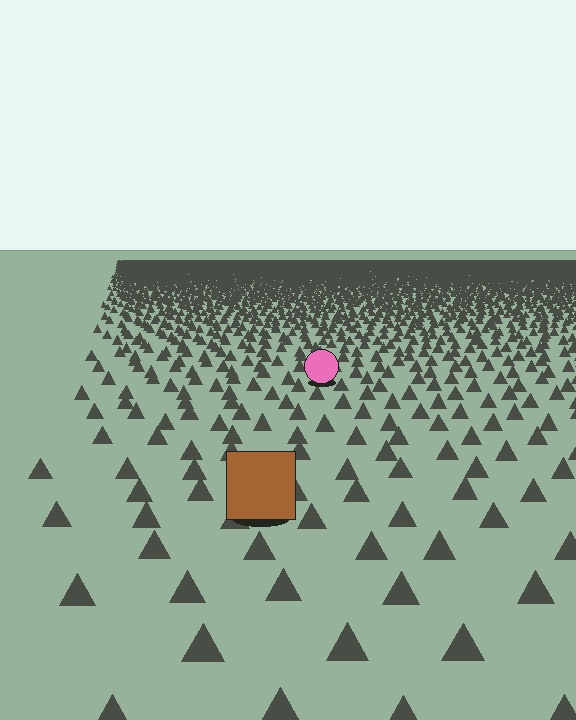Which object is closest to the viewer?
The brown square is closest. The texture marks near it are larger and more spread out.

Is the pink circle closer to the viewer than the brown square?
No. The brown square is closer — you can tell from the texture gradient: the ground texture is coarser near it.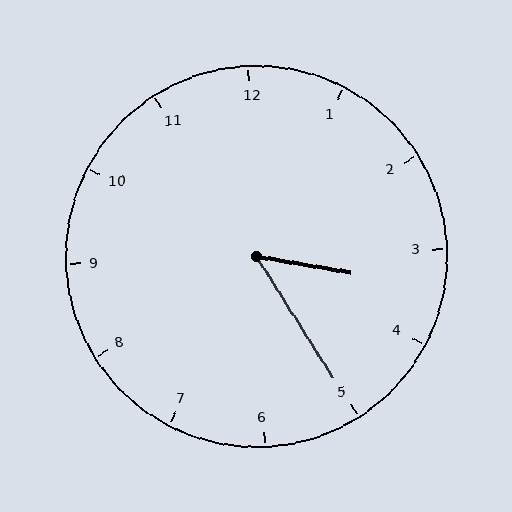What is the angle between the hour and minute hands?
Approximately 48 degrees.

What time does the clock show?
3:25.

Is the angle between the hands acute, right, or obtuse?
It is acute.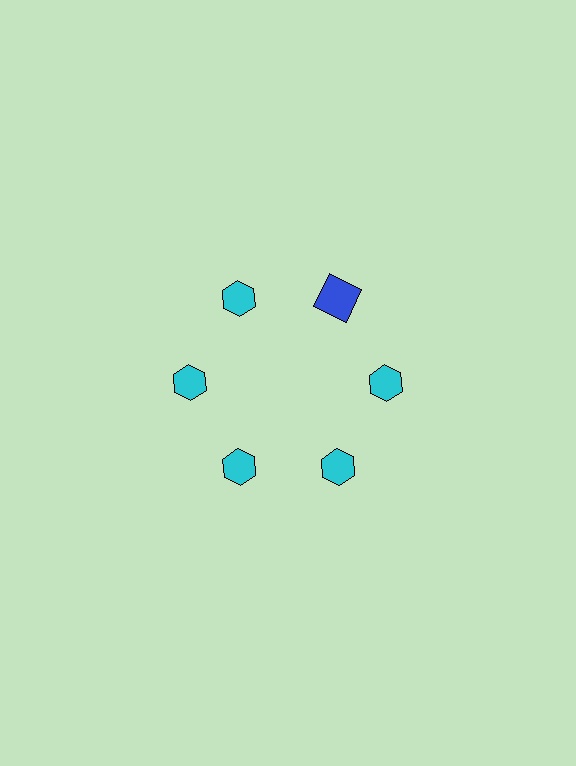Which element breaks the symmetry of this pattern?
The blue square at roughly the 1 o'clock position breaks the symmetry. All other shapes are cyan hexagons.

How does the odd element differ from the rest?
It differs in both color (blue instead of cyan) and shape (square instead of hexagon).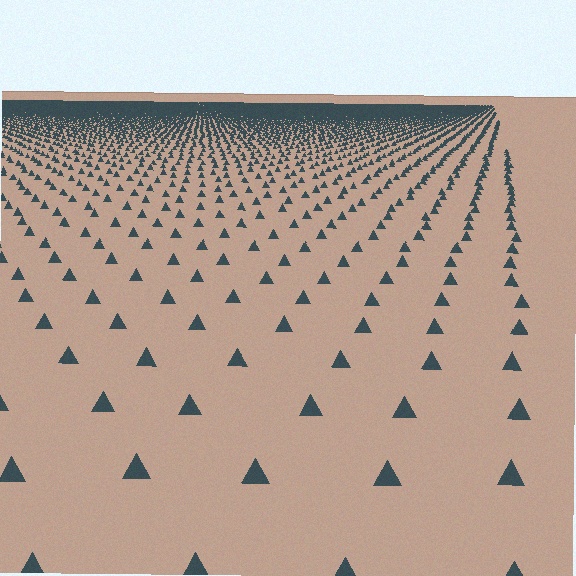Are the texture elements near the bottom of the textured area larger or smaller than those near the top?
Larger. Near the bottom, elements are closer to the viewer and appear at a bigger on-screen size.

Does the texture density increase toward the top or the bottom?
Density increases toward the top.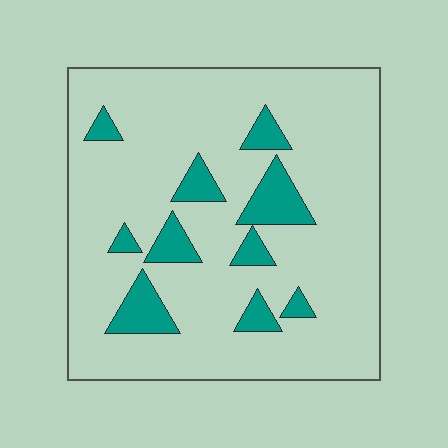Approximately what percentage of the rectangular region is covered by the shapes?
Approximately 15%.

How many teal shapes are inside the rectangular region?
10.